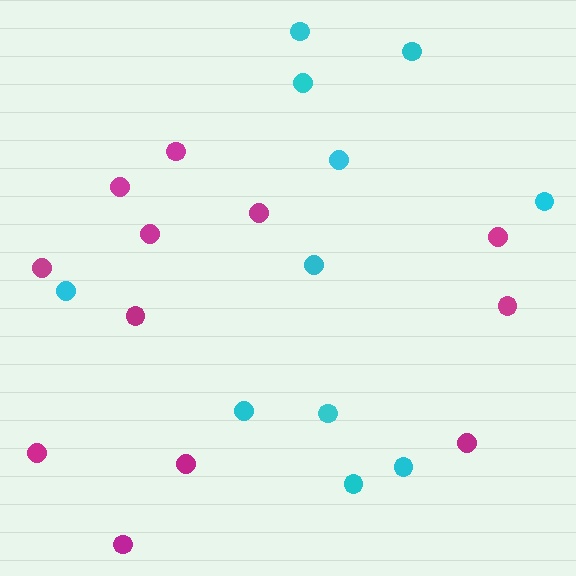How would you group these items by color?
There are 2 groups: one group of magenta circles (12) and one group of cyan circles (11).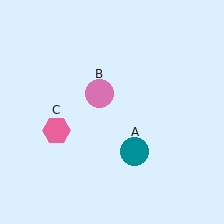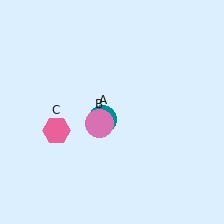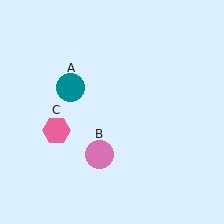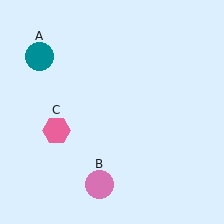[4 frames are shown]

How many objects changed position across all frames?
2 objects changed position: teal circle (object A), pink circle (object B).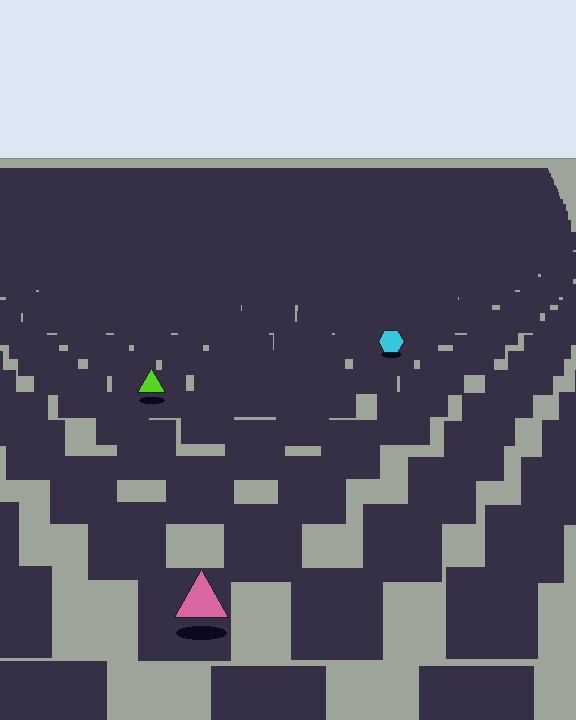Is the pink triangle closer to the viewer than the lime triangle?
Yes. The pink triangle is closer — you can tell from the texture gradient: the ground texture is coarser near it.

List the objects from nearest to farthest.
From nearest to farthest: the pink triangle, the lime triangle, the cyan hexagon.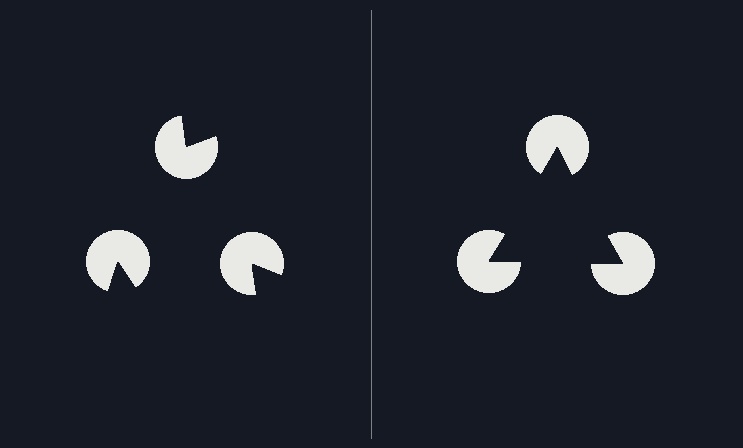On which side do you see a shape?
An illusory triangle appears on the right side. On the left side the wedge cuts are rotated, so no coherent shape forms.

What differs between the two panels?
The pac-man discs are positioned identically on both sides; only the wedge orientations differ. On the right they align to a triangle; on the left they are misaligned.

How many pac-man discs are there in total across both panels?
6 — 3 on each side.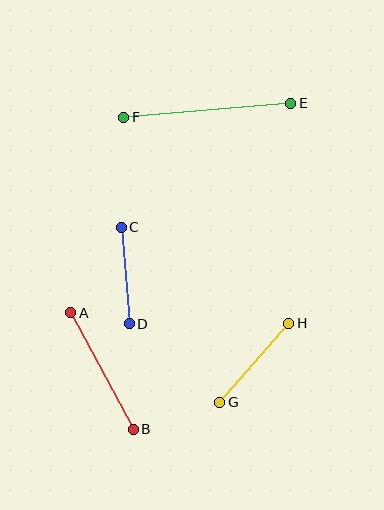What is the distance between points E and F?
The distance is approximately 167 pixels.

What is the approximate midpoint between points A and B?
The midpoint is at approximately (102, 371) pixels.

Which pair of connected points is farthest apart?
Points E and F are farthest apart.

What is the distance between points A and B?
The distance is approximately 132 pixels.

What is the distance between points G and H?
The distance is approximately 105 pixels.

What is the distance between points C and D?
The distance is approximately 97 pixels.